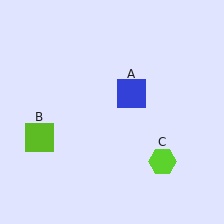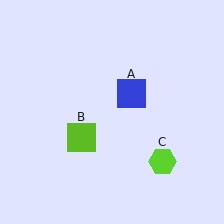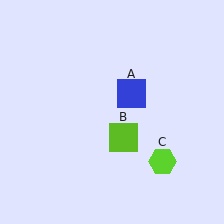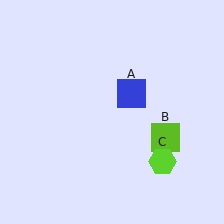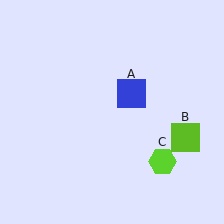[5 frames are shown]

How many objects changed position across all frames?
1 object changed position: lime square (object B).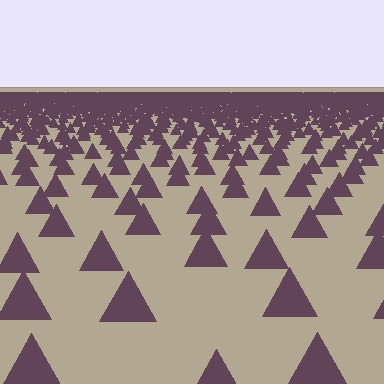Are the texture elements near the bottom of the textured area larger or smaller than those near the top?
Larger. Near the bottom, elements are closer to the viewer and appear at a bigger on-screen size.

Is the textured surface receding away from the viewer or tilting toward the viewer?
The surface is receding away from the viewer. Texture elements get smaller and denser toward the top.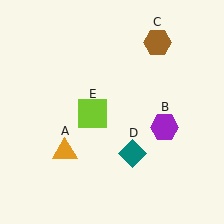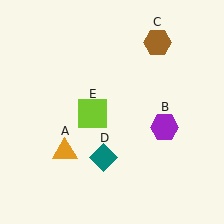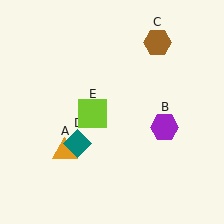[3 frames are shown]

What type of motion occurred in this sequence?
The teal diamond (object D) rotated clockwise around the center of the scene.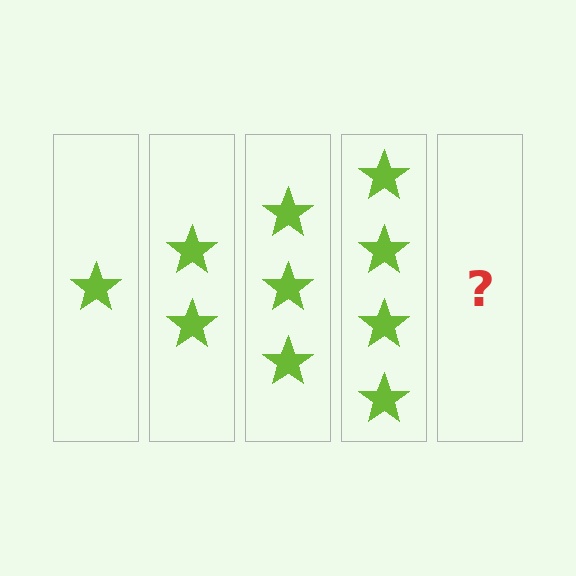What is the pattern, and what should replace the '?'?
The pattern is that each step adds one more star. The '?' should be 5 stars.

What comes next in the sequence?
The next element should be 5 stars.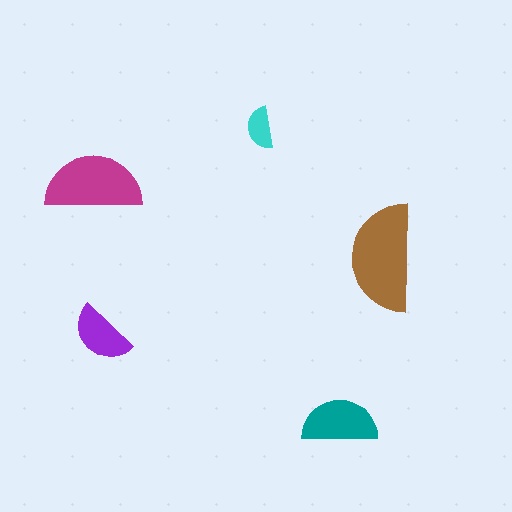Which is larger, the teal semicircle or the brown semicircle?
The brown one.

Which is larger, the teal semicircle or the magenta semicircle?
The magenta one.